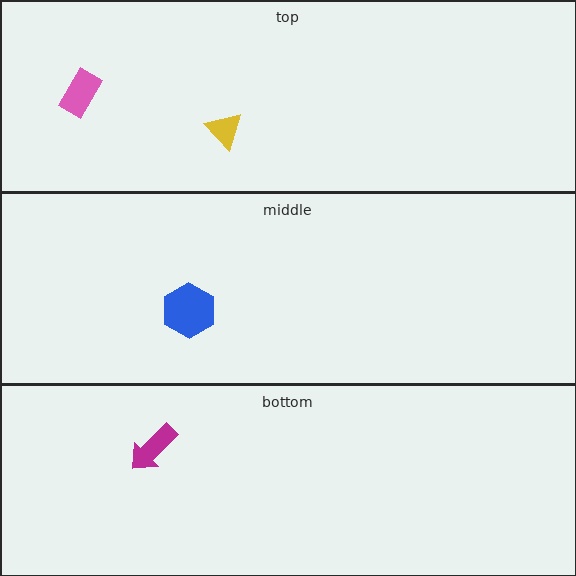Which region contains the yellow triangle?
The top region.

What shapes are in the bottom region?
The magenta arrow.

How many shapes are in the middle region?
1.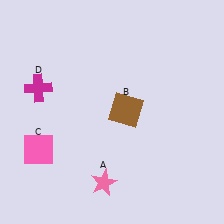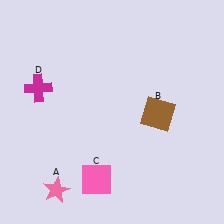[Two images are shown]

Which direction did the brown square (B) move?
The brown square (B) moved right.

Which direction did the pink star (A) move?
The pink star (A) moved left.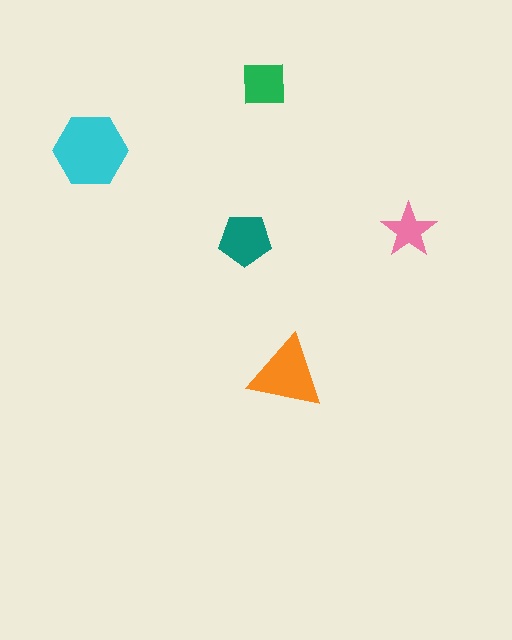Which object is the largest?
The cyan hexagon.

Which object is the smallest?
The pink star.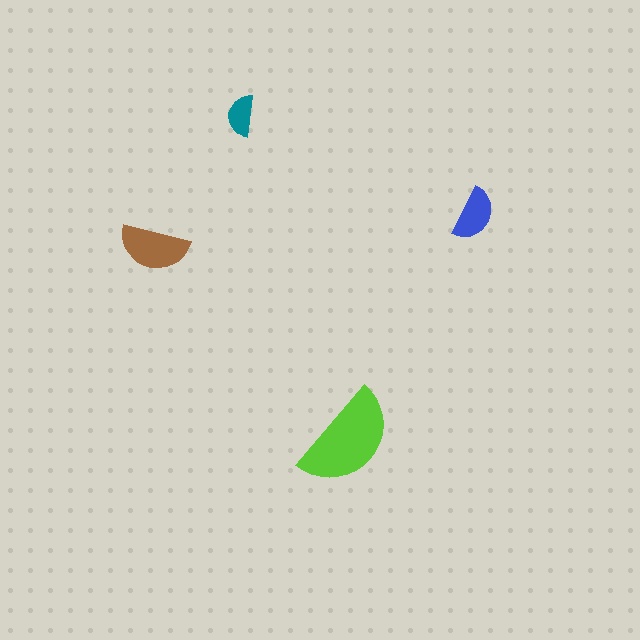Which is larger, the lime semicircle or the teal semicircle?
The lime one.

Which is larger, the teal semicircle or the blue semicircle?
The blue one.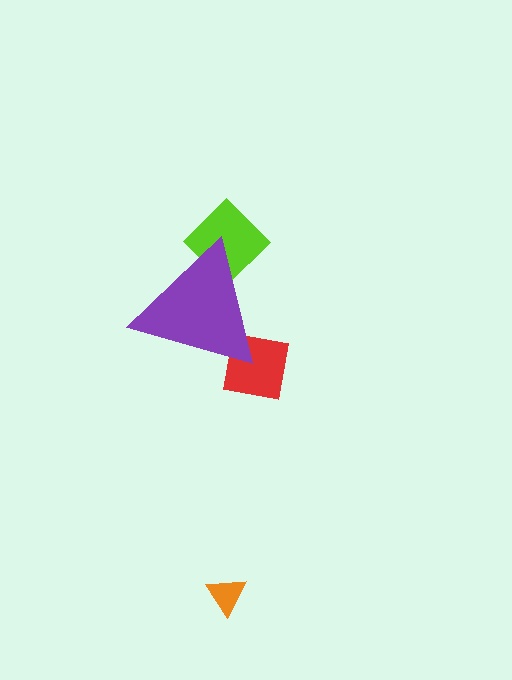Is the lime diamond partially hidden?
Yes, the lime diamond is partially hidden behind the purple triangle.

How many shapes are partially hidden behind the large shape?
2 shapes are partially hidden.